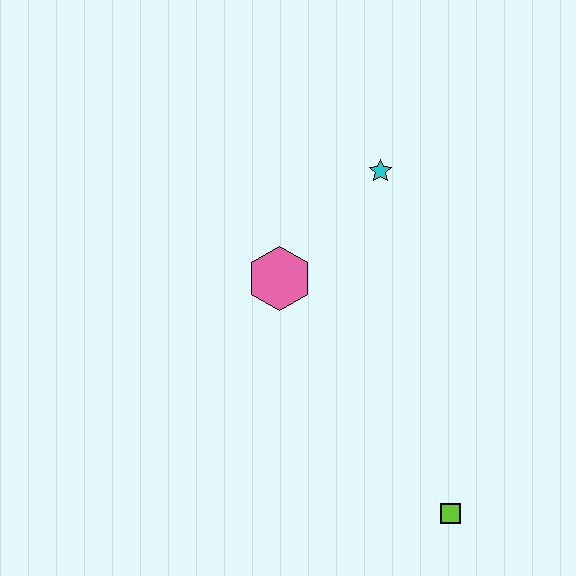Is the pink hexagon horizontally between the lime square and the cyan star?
No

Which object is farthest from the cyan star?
The lime square is farthest from the cyan star.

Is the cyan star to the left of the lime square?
Yes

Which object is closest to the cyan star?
The pink hexagon is closest to the cyan star.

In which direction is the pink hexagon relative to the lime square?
The pink hexagon is above the lime square.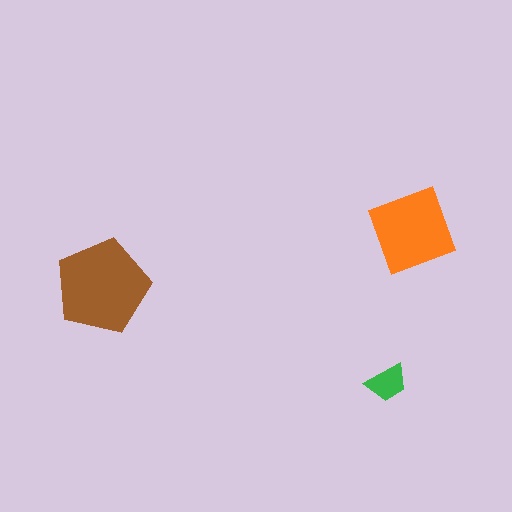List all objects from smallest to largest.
The green trapezoid, the orange diamond, the brown pentagon.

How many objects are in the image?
There are 3 objects in the image.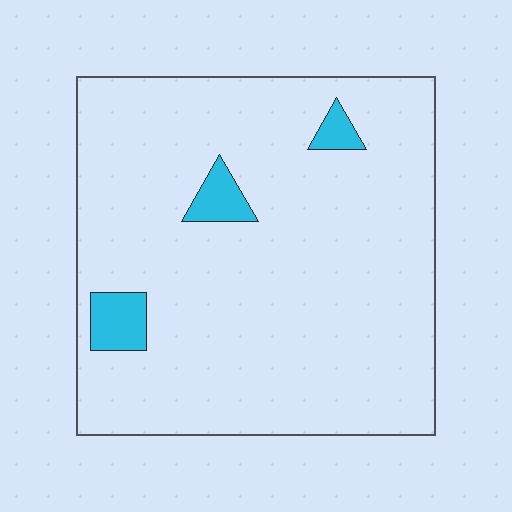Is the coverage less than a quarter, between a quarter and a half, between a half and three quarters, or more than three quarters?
Less than a quarter.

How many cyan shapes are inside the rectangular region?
3.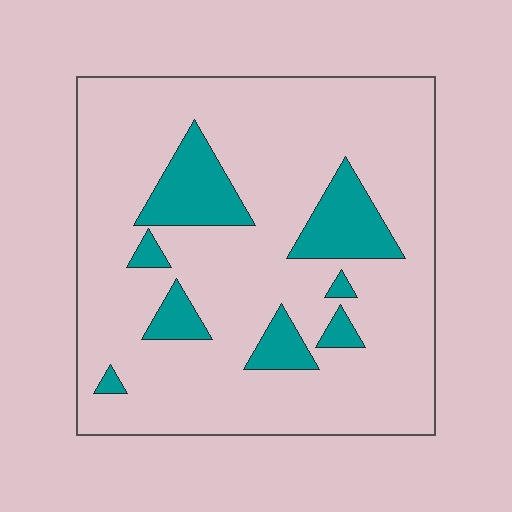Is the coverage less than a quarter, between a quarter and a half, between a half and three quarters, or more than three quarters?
Less than a quarter.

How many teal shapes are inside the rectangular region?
8.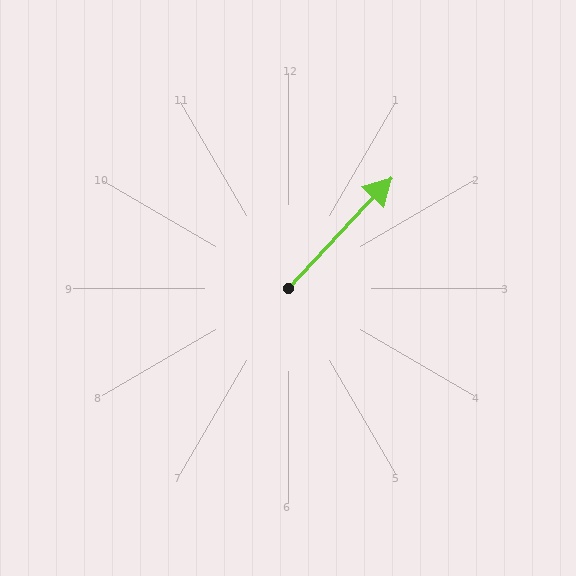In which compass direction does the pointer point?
Northeast.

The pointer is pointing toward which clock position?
Roughly 1 o'clock.